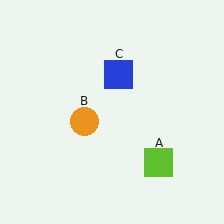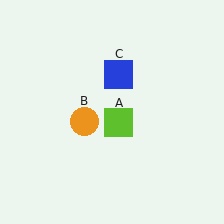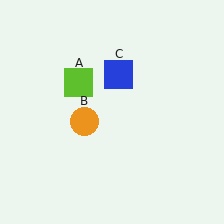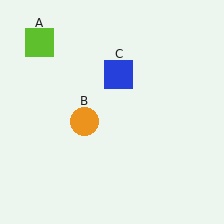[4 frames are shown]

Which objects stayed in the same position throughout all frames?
Orange circle (object B) and blue square (object C) remained stationary.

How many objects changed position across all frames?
1 object changed position: lime square (object A).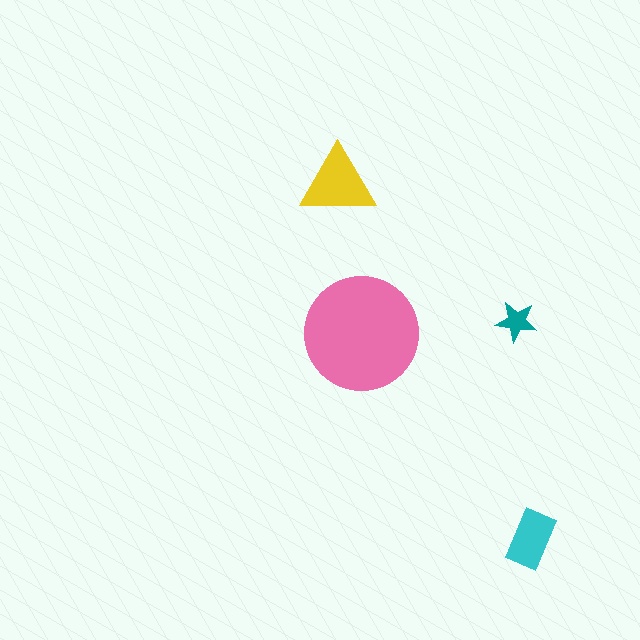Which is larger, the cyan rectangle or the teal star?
The cyan rectangle.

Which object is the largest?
The pink circle.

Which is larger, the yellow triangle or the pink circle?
The pink circle.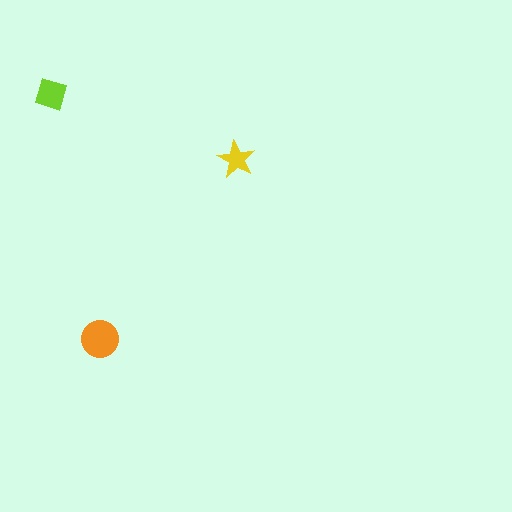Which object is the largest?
The orange circle.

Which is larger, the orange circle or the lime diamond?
The orange circle.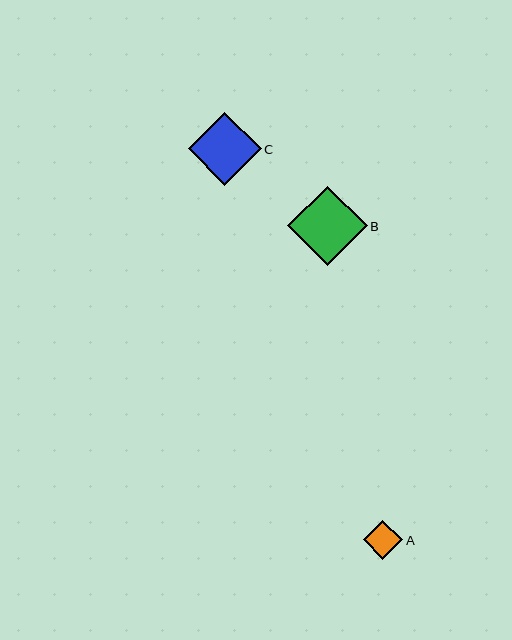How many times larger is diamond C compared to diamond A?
Diamond C is approximately 1.9 times the size of diamond A.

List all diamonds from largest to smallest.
From largest to smallest: B, C, A.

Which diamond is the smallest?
Diamond A is the smallest with a size of approximately 39 pixels.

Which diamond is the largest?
Diamond B is the largest with a size of approximately 79 pixels.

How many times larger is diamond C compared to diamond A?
Diamond C is approximately 1.9 times the size of diamond A.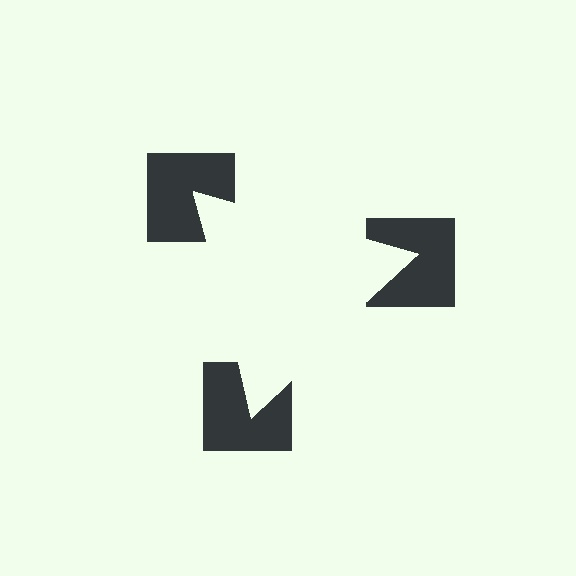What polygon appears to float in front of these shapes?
An illusory triangle — its edges are inferred from the aligned wedge cuts in the notched squares, not physically drawn.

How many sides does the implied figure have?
3 sides.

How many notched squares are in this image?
There are 3 — one at each vertex of the illusory triangle.